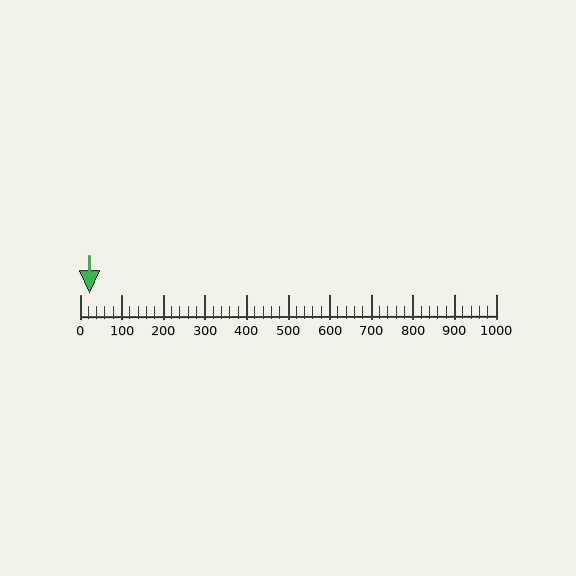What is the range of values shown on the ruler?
The ruler shows values from 0 to 1000.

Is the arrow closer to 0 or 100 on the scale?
The arrow is closer to 0.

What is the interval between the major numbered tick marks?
The major tick marks are spaced 100 units apart.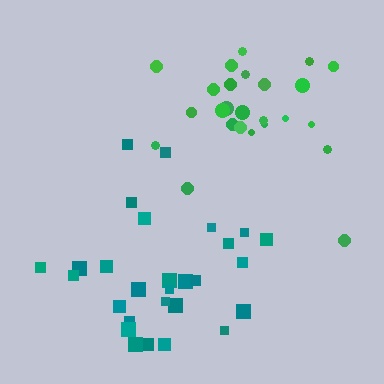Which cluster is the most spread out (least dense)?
Teal.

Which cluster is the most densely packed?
Green.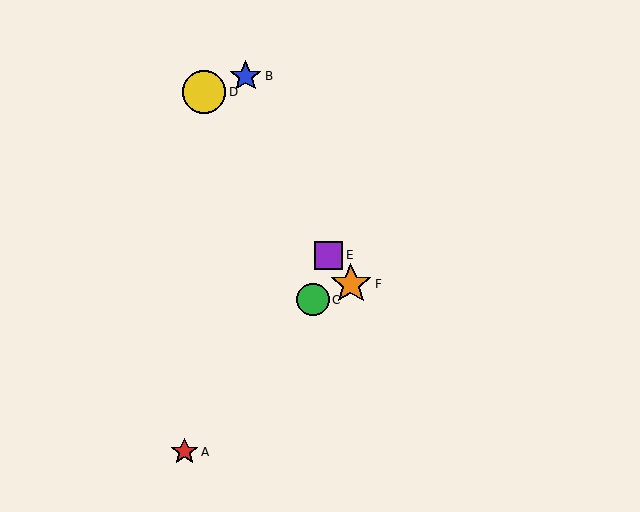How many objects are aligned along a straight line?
3 objects (D, E, F) are aligned along a straight line.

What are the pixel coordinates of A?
Object A is at (185, 452).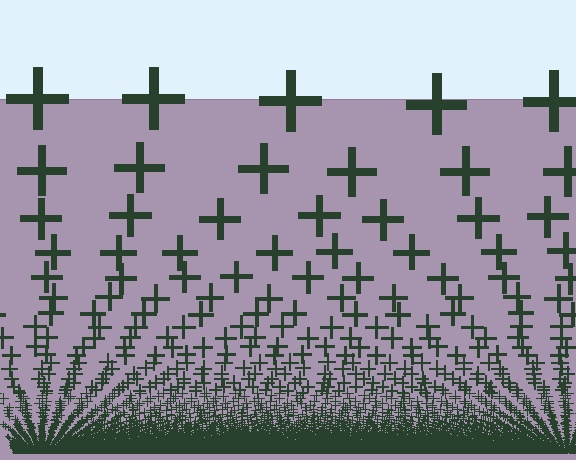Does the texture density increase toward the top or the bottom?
Density increases toward the bottom.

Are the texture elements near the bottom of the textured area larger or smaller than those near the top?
Smaller. The gradient is inverted — elements near the bottom are smaller and denser.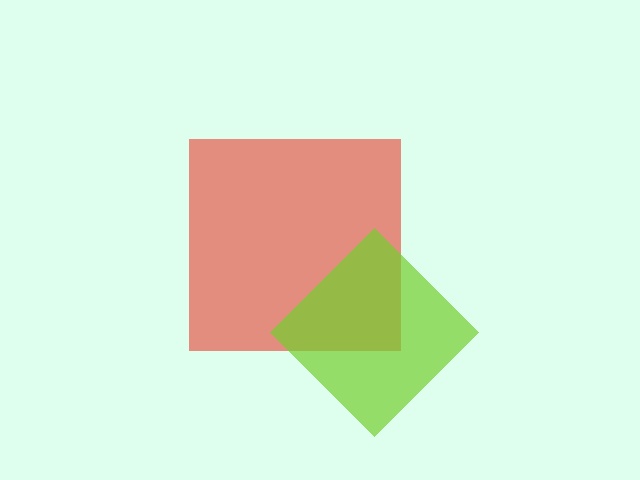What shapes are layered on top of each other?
The layered shapes are: a red square, a lime diamond.